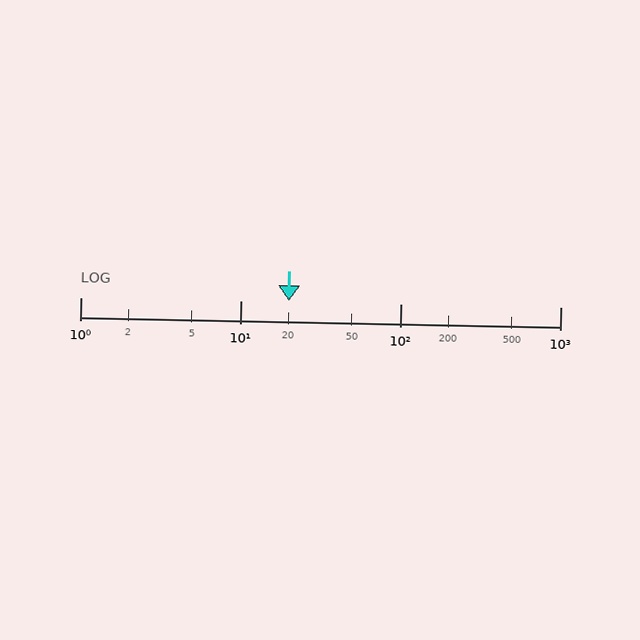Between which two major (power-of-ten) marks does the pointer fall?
The pointer is between 10 and 100.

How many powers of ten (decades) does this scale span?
The scale spans 3 decades, from 1 to 1000.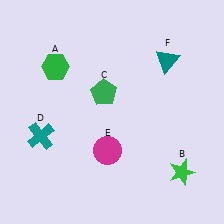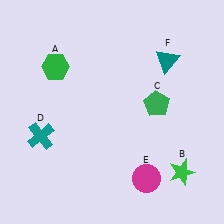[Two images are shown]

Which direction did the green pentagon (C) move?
The green pentagon (C) moved right.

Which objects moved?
The objects that moved are: the green pentagon (C), the magenta circle (E).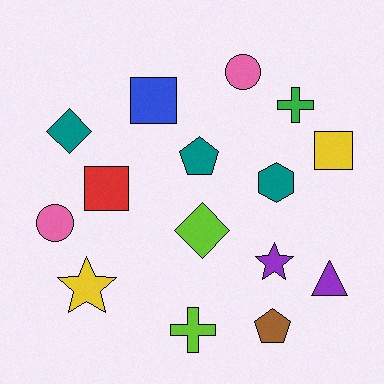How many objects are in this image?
There are 15 objects.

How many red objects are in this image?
There is 1 red object.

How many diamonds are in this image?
There are 2 diamonds.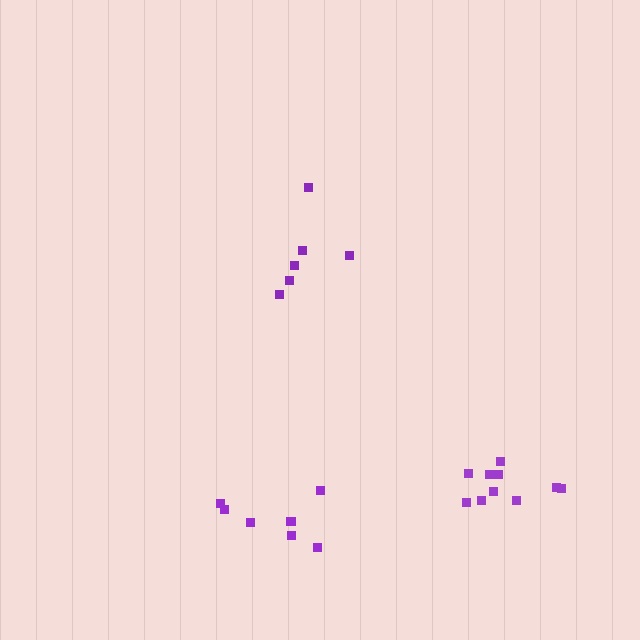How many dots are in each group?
Group 1: 7 dots, Group 2: 6 dots, Group 3: 10 dots (23 total).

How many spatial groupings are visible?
There are 3 spatial groupings.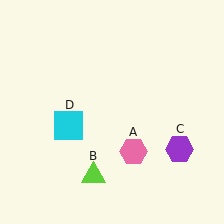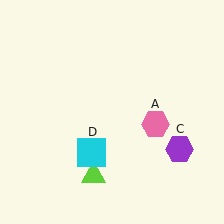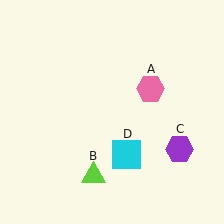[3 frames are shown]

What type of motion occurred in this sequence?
The pink hexagon (object A), cyan square (object D) rotated counterclockwise around the center of the scene.